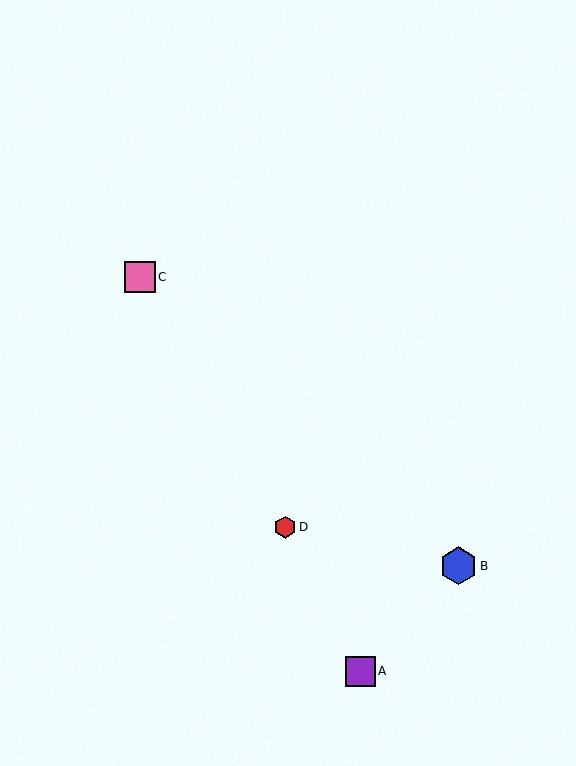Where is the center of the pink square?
The center of the pink square is at (140, 277).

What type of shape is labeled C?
Shape C is a pink square.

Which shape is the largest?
The blue hexagon (labeled B) is the largest.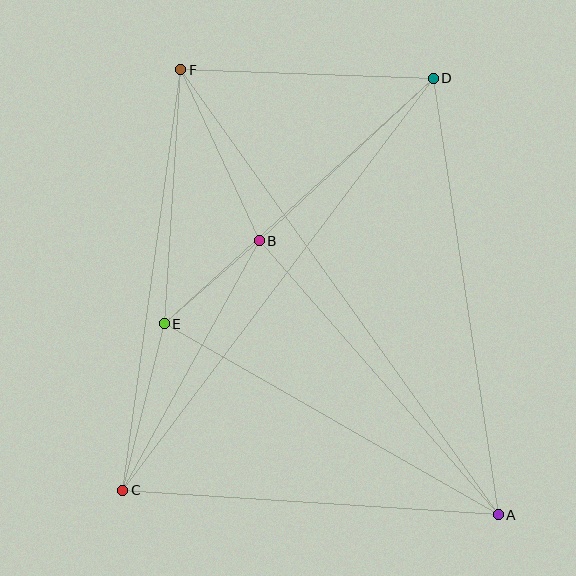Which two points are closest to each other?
Points B and E are closest to each other.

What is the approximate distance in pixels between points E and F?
The distance between E and F is approximately 255 pixels.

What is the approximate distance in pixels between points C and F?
The distance between C and F is approximately 425 pixels.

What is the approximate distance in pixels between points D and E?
The distance between D and E is approximately 364 pixels.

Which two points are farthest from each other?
Points A and F are farthest from each other.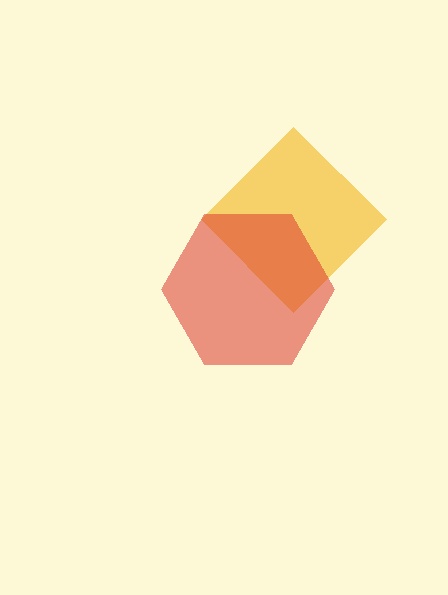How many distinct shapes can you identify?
There are 2 distinct shapes: a yellow diamond, a red hexagon.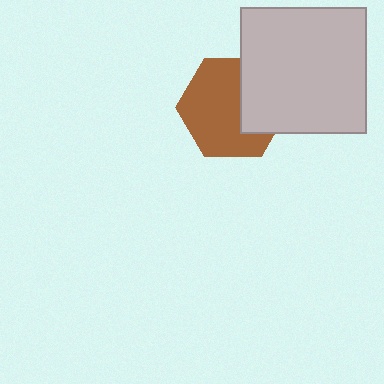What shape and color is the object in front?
The object in front is a light gray square.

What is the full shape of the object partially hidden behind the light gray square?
The partially hidden object is a brown hexagon.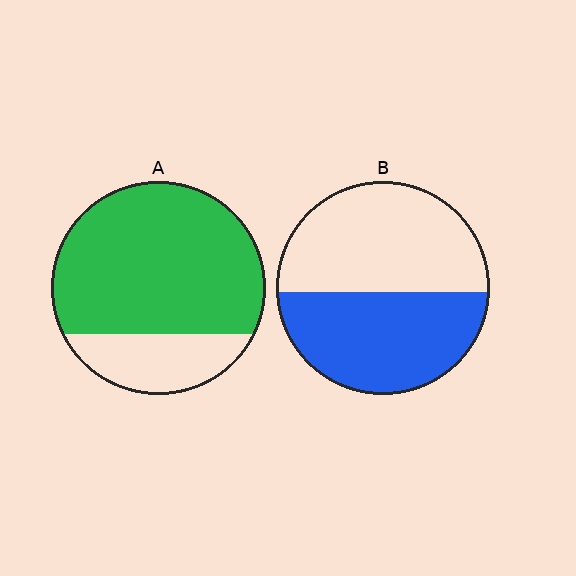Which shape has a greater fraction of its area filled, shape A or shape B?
Shape A.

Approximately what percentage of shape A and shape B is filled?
A is approximately 75% and B is approximately 50%.